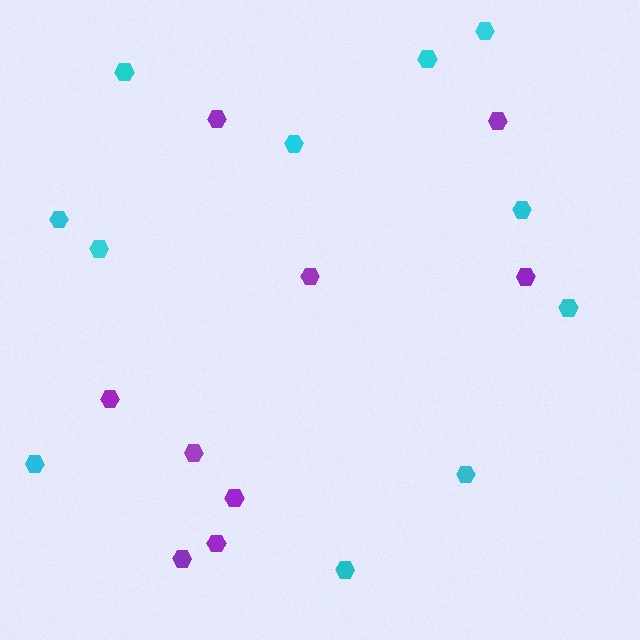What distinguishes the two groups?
There are 2 groups: one group of cyan hexagons (11) and one group of purple hexagons (9).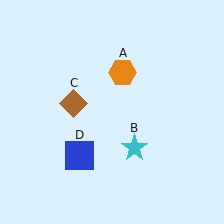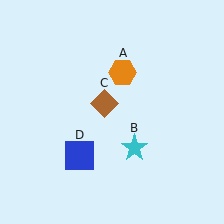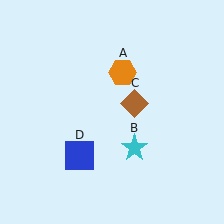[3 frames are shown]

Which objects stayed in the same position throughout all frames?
Orange hexagon (object A) and cyan star (object B) and blue square (object D) remained stationary.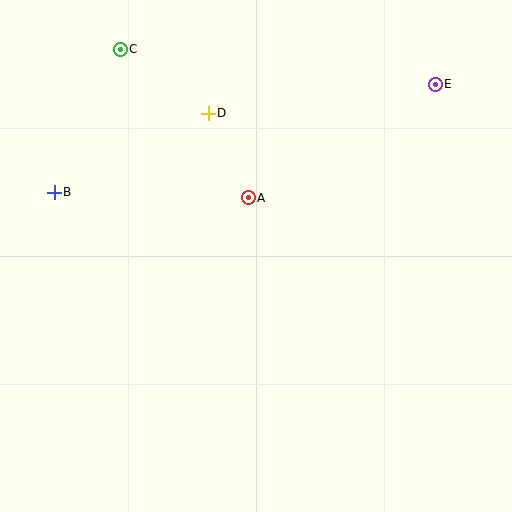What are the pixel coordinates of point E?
Point E is at (435, 84).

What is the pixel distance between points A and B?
The distance between A and B is 194 pixels.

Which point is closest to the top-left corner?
Point C is closest to the top-left corner.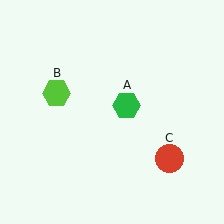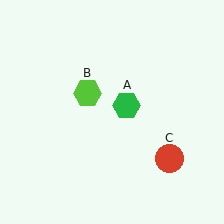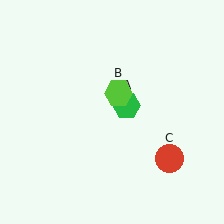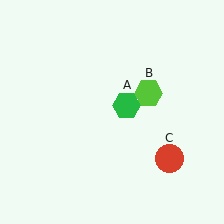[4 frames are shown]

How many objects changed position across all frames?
1 object changed position: lime hexagon (object B).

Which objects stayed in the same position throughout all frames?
Green hexagon (object A) and red circle (object C) remained stationary.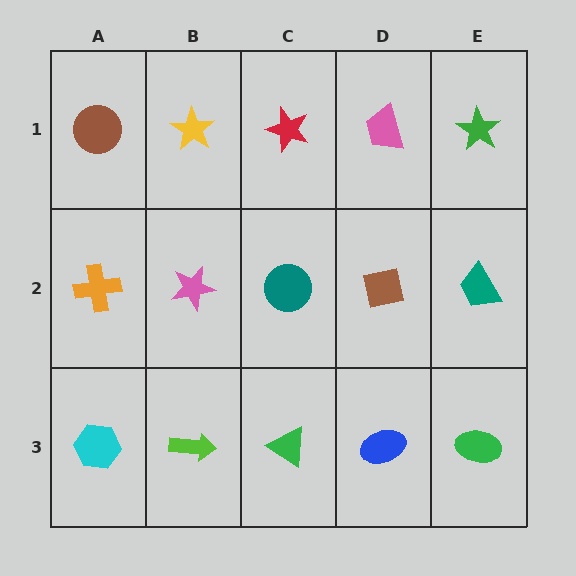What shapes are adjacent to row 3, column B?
A pink star (row 2, column B), a cyan hexagon (row 3, column A), a green triangle (row 3, column C).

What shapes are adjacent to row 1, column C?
A teal circle (row 2, column C), a yellow star (row 1, column B), a pink trapezoid (row 1, column D).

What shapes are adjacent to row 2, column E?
A green star (row 1, column E), a green ellipse (row 3, column E), a brown square (row 2, column D).